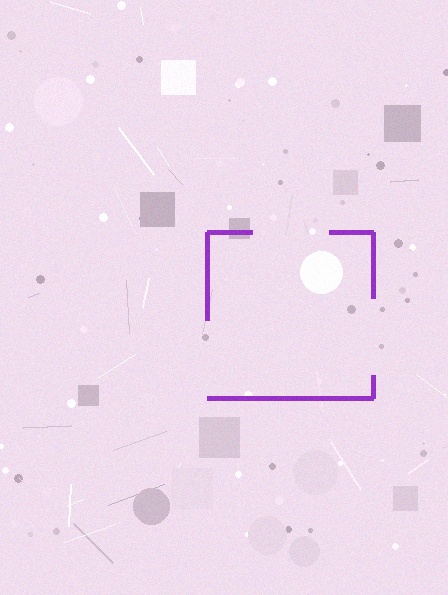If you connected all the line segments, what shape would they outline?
They would outline a square.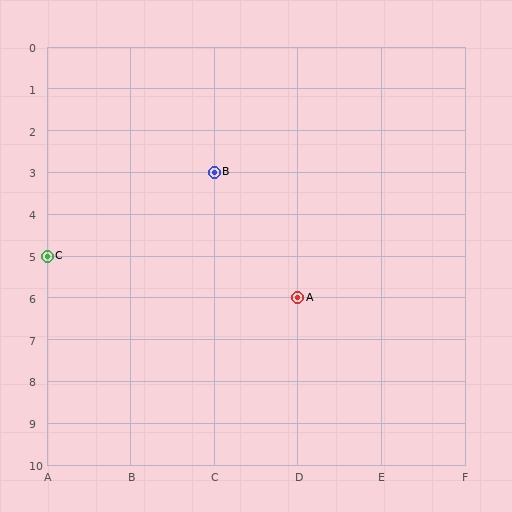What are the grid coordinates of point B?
Point B is at grid coordinates (C, 3).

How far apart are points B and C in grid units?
Points B and C are 2 columns and 2 rows apart (about 2.8 grid units diagonally).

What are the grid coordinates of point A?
Point A is at grid coordinates (D, 6).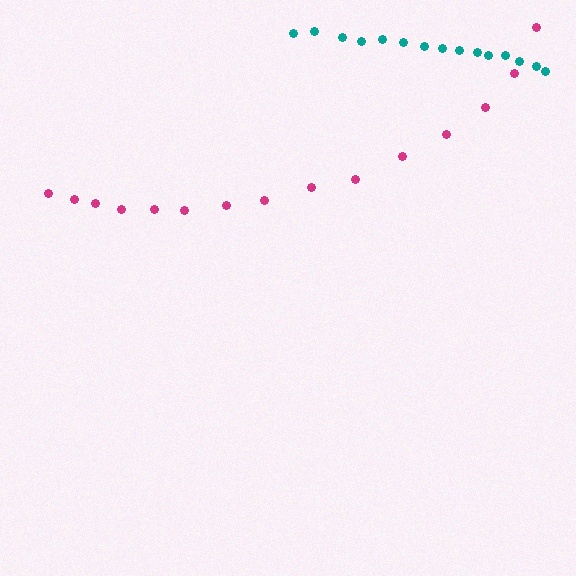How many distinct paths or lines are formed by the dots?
There are 2 distinct paths.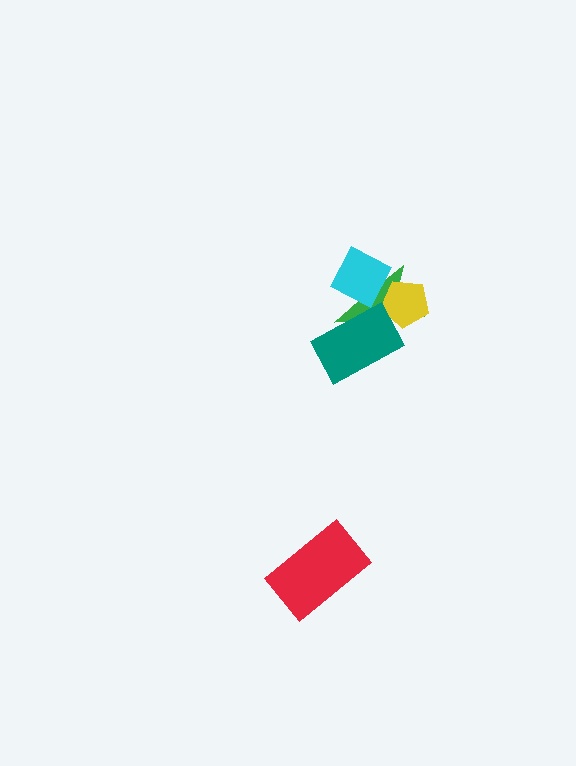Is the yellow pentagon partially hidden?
Yes, it is partially covered by another shape.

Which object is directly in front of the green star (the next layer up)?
The yellow pentagon is directly in front of the green star.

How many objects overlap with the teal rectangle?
1 object overlaps with the teal rectangle.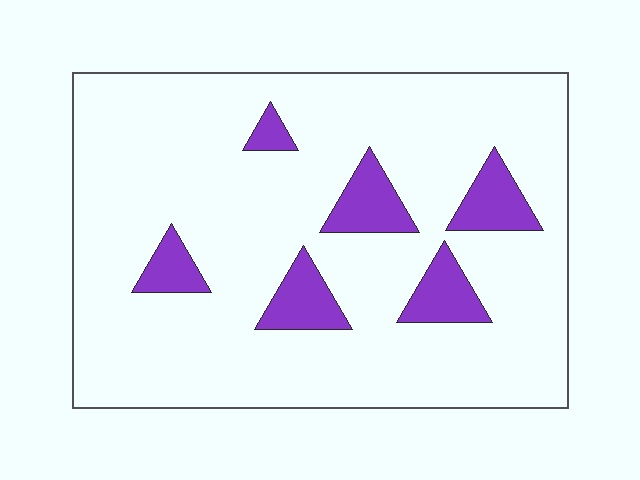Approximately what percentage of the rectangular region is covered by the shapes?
Approximately 15%.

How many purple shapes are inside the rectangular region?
6.